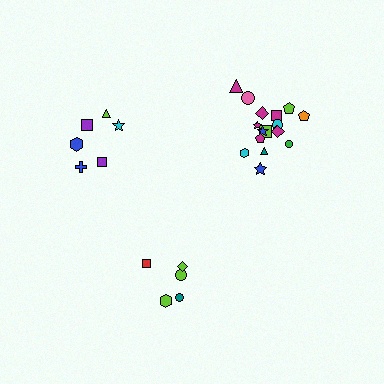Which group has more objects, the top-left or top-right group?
The top-right group.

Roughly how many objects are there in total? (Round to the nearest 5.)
Roughly 30 objects in total.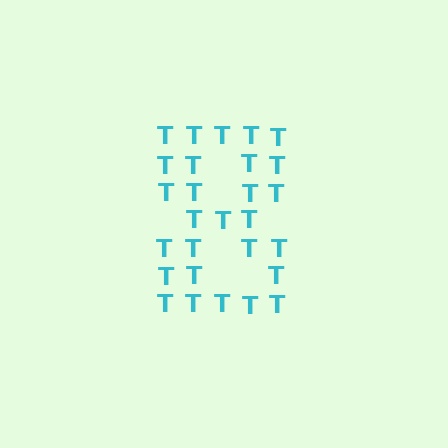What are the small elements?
The small elements are letter T's.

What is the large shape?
The large shape is the digit 8.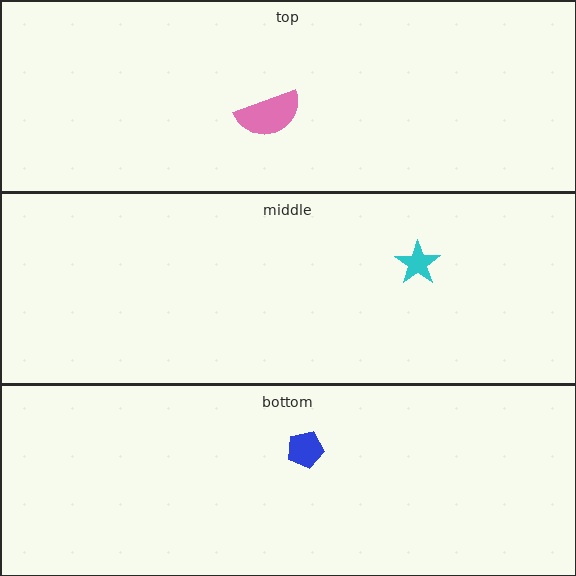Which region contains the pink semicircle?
The top region.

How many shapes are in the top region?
1.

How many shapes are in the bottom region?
1.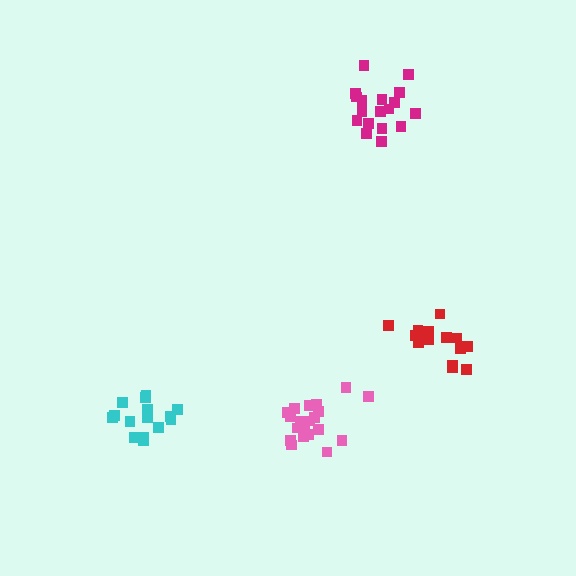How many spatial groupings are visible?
There are 4 spatial groupings.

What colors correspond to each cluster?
The clusters are colored: red, pink, cyan, magenta.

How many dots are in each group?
Group 1: 16 dots, Group 2: 21 dots, Group 3: 15 dots, Group 4: 19 dots (71 total).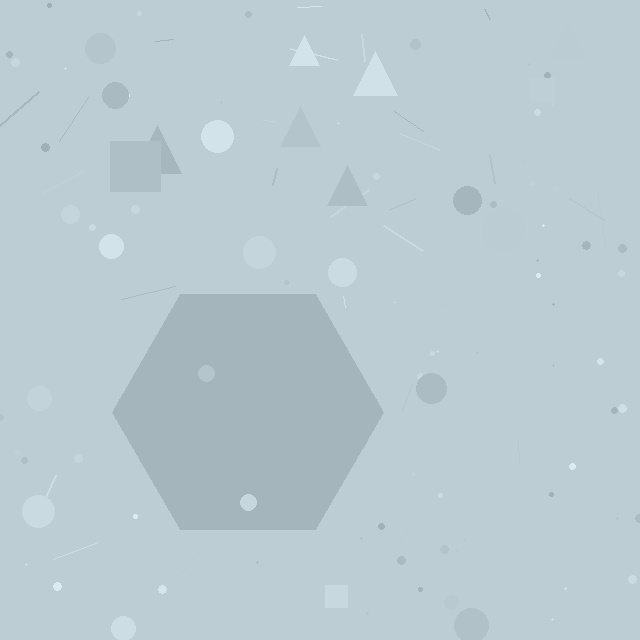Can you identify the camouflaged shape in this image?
The camouflaged shape is a hexagon.